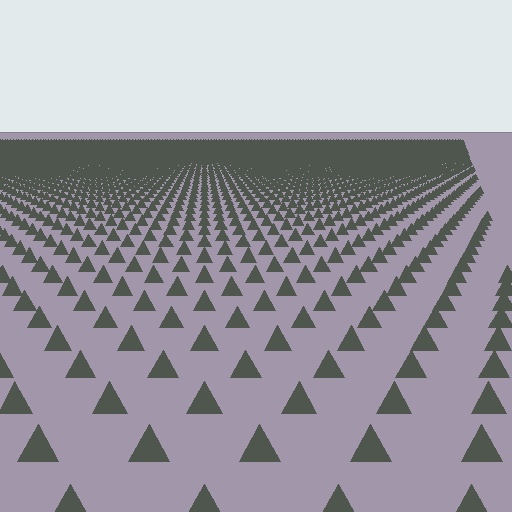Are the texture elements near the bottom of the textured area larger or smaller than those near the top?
Larger. Near the bottom, elements are closer to the viewer and appear at a bigger on-screen size.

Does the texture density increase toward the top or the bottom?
Density increases toward the top.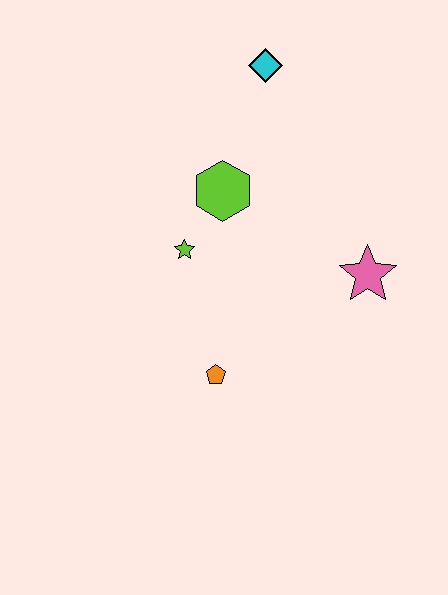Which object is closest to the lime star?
The lime hexagon is closest to the lime star.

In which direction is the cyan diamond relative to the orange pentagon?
The cyan diamond is above the orange pentagon.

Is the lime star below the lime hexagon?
Yes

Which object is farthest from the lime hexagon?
The orange pentagon is farthest from the lime hexagon.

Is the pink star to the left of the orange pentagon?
No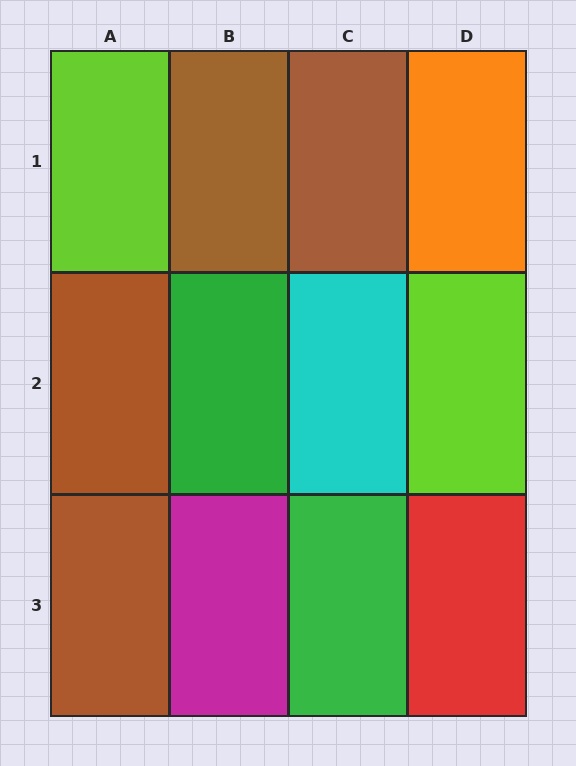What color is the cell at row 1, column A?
Lime.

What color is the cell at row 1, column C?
Brown.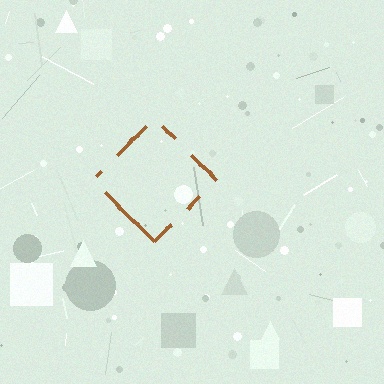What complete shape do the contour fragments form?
The contour fragments form a diamond.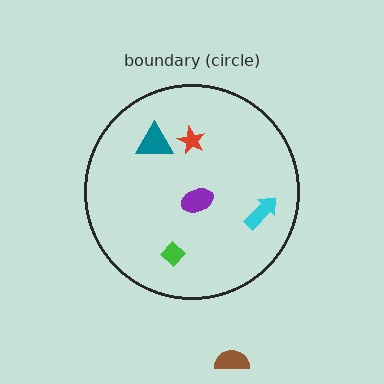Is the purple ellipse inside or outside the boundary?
Inside.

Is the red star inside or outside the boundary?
Inside.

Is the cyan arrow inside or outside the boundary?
Inside.